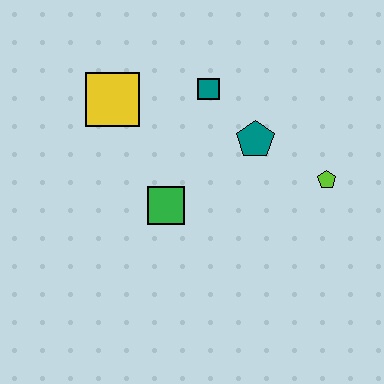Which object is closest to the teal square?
The teal pentagon is closest to the teal square.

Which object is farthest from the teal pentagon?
The yellow square is farthest from the teal pentagon.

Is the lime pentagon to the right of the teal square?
Yes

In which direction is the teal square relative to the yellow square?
The teal square is to the right of the yellow square.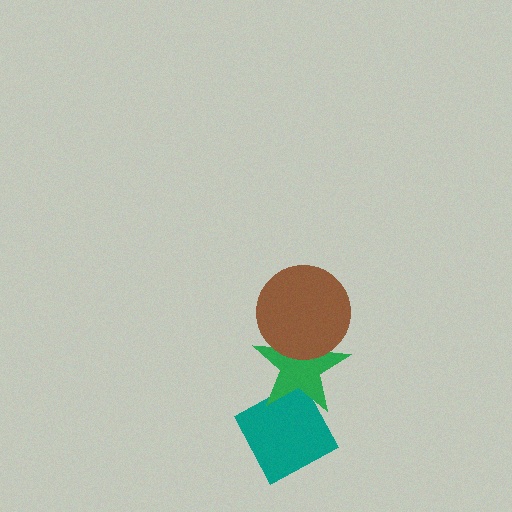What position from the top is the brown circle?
The brown circle is 1st from the top.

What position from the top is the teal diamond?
The teal diamond is 3rd from the top.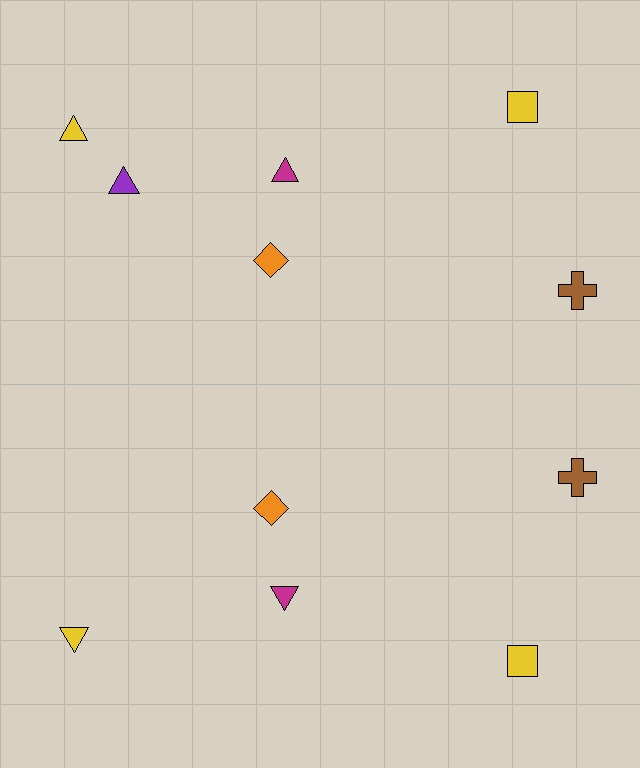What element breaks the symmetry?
A purple triangle is missing from the bottom side.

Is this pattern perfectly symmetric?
No, the pattern is not perfectly symmetric. A purple triangle is missing from the bottom side.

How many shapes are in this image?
There are 11 shapes in this image.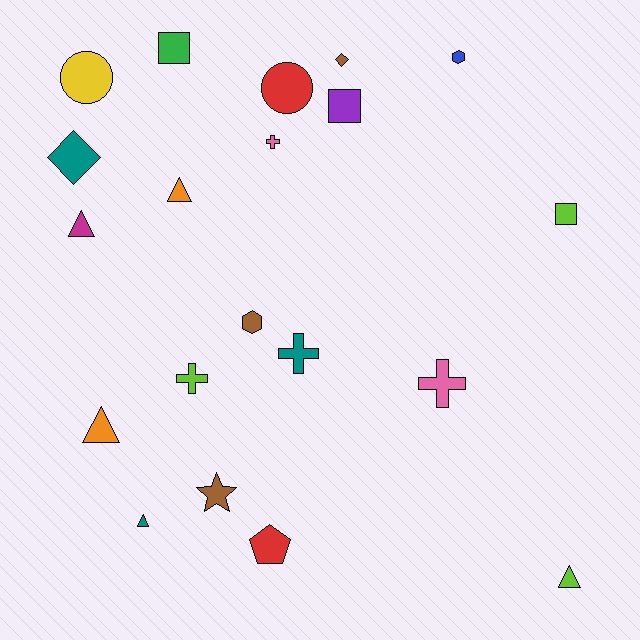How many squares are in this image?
There are 3 squares.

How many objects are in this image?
There are 20 objects.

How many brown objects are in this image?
There are 3 brown objects.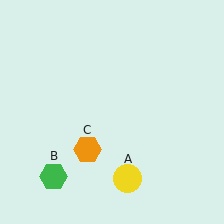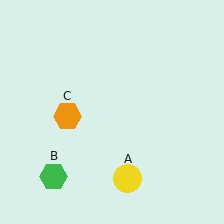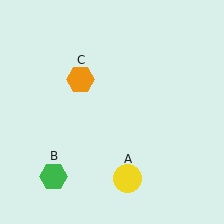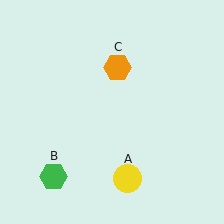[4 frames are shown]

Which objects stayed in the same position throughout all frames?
Yellow circle (object A) and green hexagon (object B) remained stationary.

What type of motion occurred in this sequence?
The orange hexagon (object C) rotated clockwise around the center of the scene.